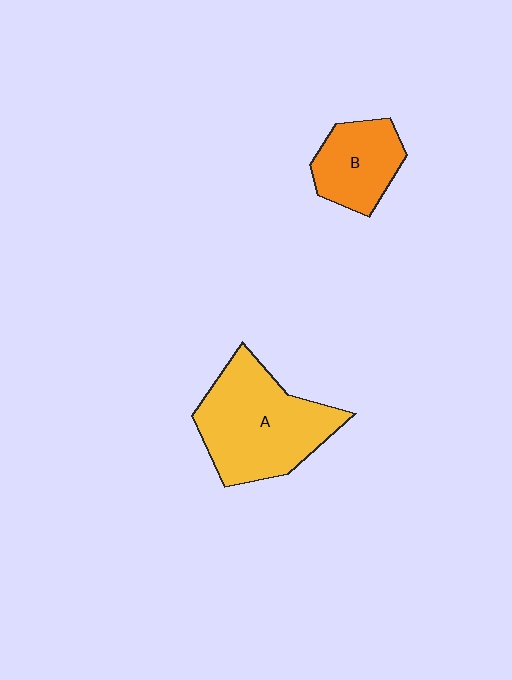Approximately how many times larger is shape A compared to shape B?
Approximately 1.9 times.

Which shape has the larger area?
Shape A (yellow).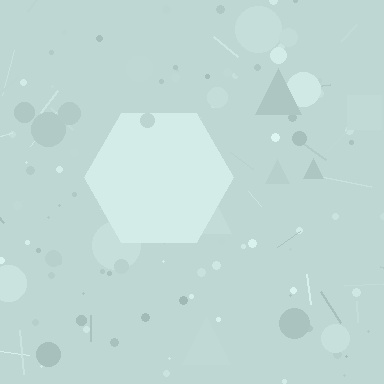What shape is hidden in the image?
A hexagon is hidden in the image.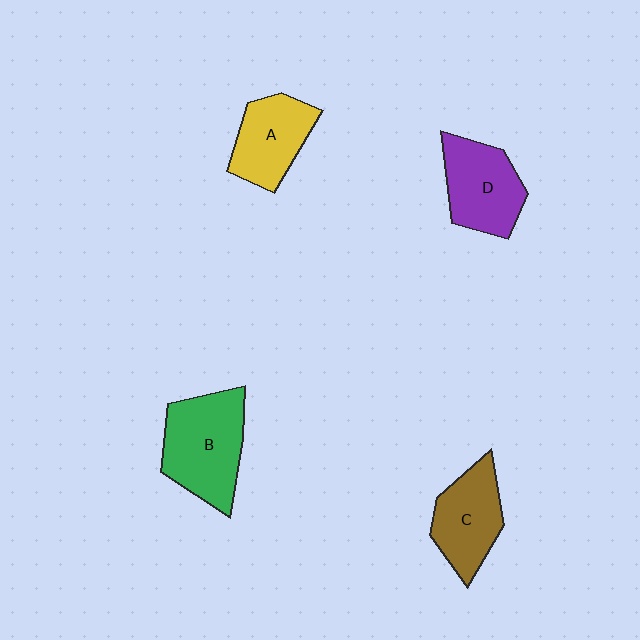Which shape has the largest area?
Shape B (green).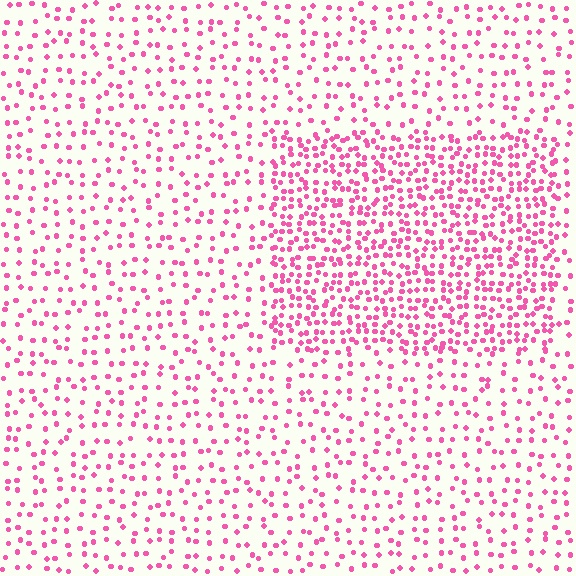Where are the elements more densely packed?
The elements are more densely packed inside the rectangle boundary.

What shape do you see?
I see a rectangle.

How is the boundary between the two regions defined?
The boundary is defined by a change in element density (approximately 2.3x ratio). All elements are the same color, size, and shape.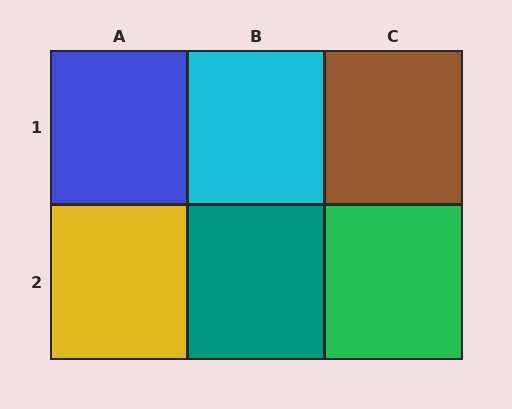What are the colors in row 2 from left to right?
Yellow, teal, green.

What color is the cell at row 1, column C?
Brown.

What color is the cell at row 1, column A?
Blue.